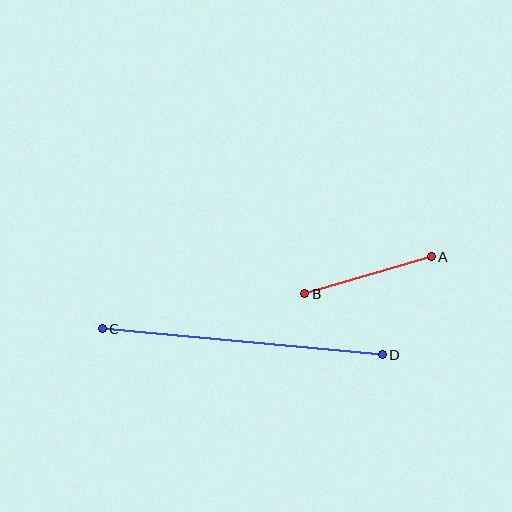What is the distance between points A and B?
The distance is approximately 131 pixels.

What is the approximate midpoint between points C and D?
The midpoint is at approximately (242, 342) pixels.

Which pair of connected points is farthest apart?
Points C and D are farthest apart.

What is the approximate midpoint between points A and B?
The midpoint is at approximately (368, 275) pixels.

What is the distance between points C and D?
The distance is approximately 282 pixels.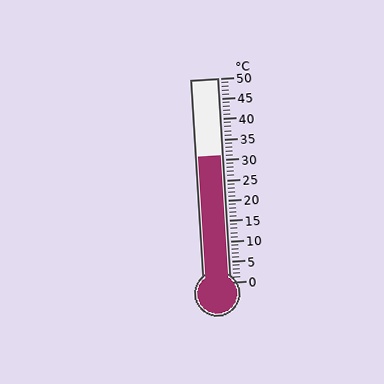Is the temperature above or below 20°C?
The temperature is above 20°C.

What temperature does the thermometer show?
The thermometer shows approximately 31°C.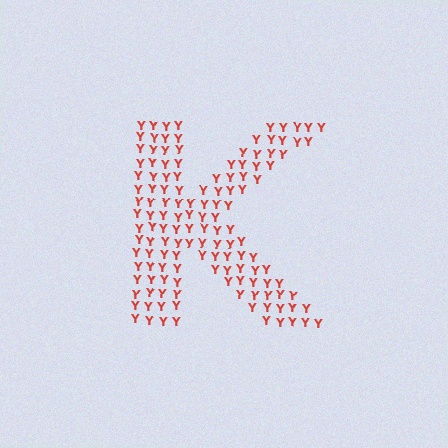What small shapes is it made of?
It is made of small letter Y's.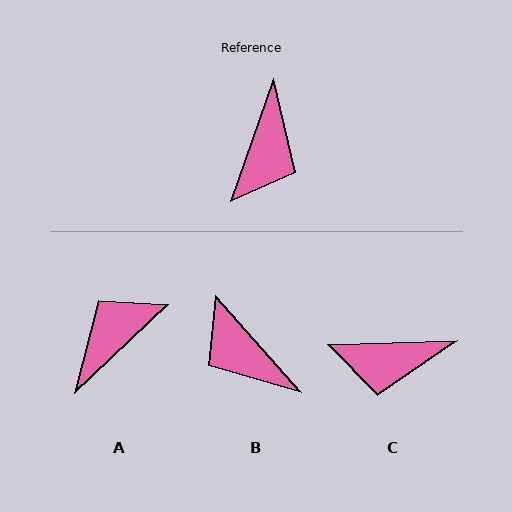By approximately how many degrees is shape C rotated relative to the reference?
Approximately 69 degrees clockwise.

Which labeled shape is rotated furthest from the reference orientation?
A, about 153 degrees away.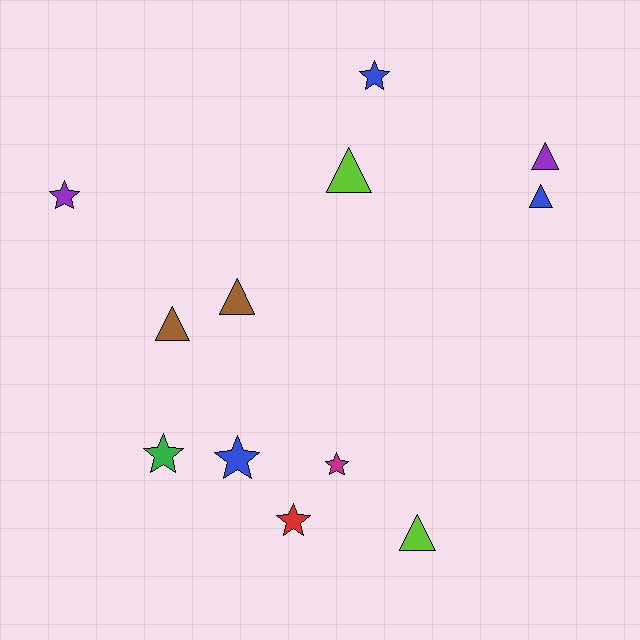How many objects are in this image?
There are 12 objects.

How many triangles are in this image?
There are 6 triangles.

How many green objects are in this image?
There is 1 green object.